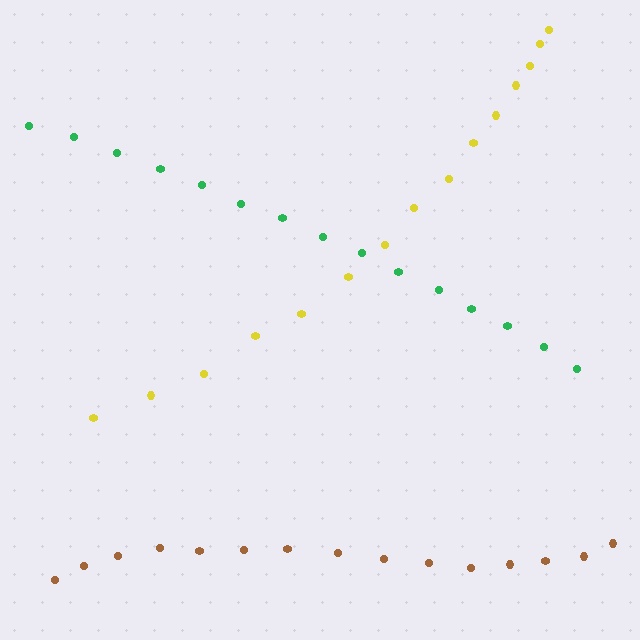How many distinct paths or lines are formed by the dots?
There are 3 distinct paths.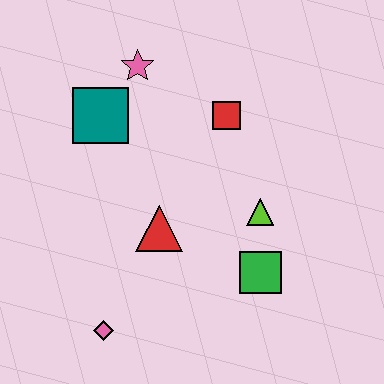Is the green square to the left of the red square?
No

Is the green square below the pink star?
Yes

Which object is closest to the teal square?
The pink star is closest to the teal square.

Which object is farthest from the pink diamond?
The pink star is farthest from the pink diamond.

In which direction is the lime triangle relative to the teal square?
The lime triangle is to the right of the teal square.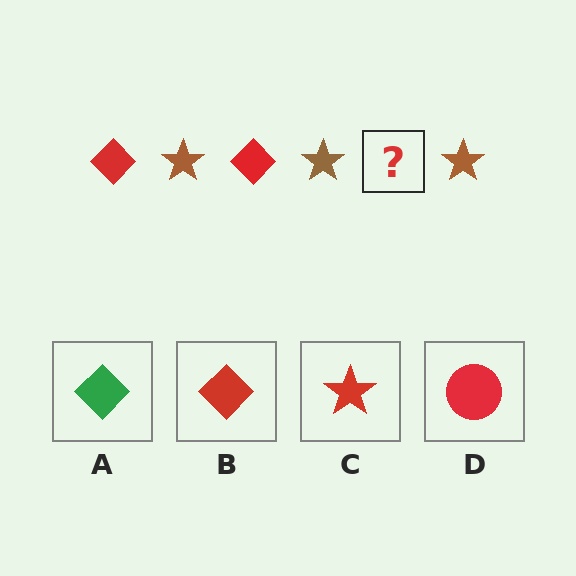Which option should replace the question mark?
Option B.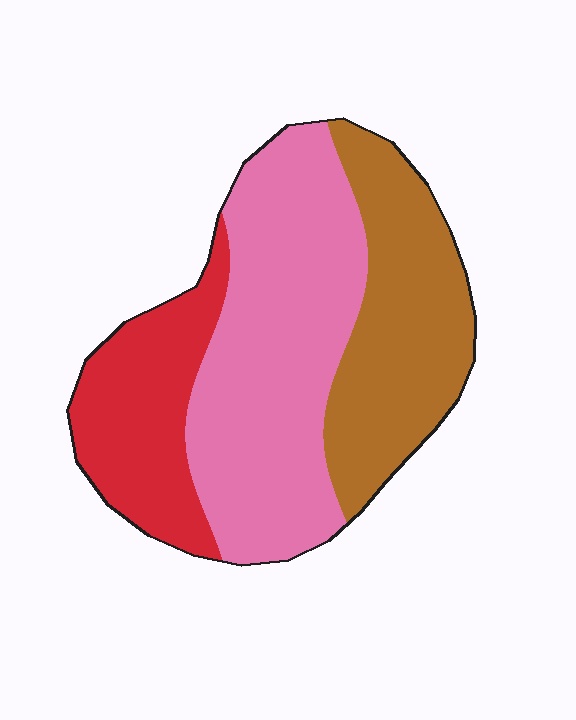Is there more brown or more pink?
Pink.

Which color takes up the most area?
Pink, at roughly 45%.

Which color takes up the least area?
Red, at roughly 25%.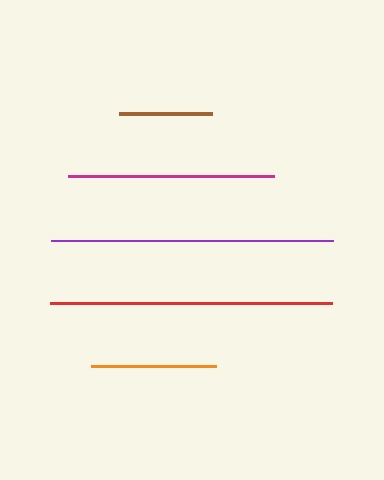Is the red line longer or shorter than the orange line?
The red line is longer than the orange line.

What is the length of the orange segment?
The orange segment is approximately 125 pixels long.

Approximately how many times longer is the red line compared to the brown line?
The red line is approximately 3.1 times the length of the brown line.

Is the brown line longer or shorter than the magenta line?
The magenta line is longer than the brown line.